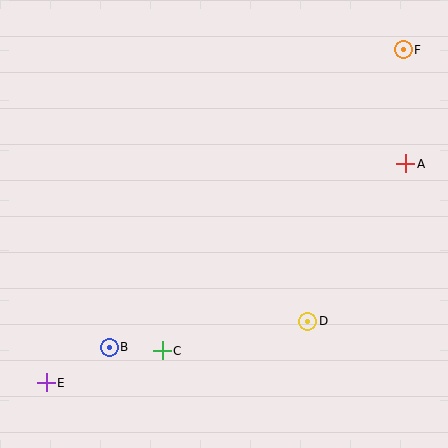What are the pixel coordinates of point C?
Point C is at (162, 351).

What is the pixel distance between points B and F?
The distance between B and F is 419 pixels.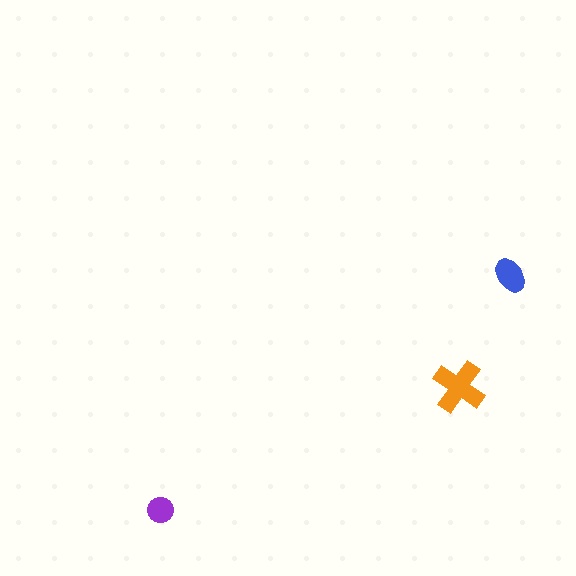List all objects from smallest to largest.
The purple circle, the blue ellipse, the orange cross.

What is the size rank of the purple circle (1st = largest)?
3rd.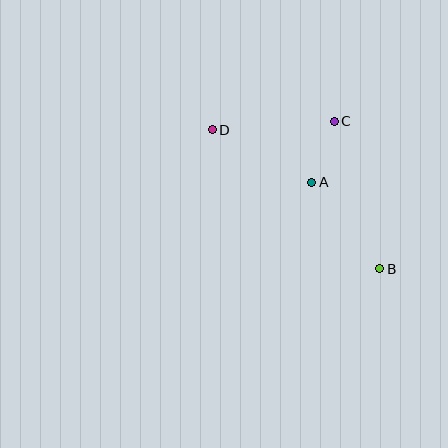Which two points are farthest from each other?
Points B and D are farthest from each other.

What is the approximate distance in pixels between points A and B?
The distance between A and B is approximately 110 pixels.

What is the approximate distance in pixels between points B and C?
The distance between B and C is approximately 154 pixels.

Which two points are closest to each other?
Points A and C are closest to each other.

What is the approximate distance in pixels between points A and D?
The distance between A and D is approximately 112 pixels.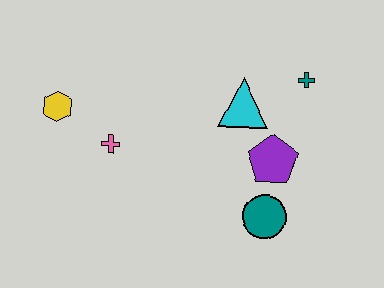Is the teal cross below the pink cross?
No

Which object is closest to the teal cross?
The cyan triangle is closest to the teal cross.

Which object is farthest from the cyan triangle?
The yellow hexagon is farthest from the cyan triangle.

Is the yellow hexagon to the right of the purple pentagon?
No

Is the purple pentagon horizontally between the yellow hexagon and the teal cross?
Yes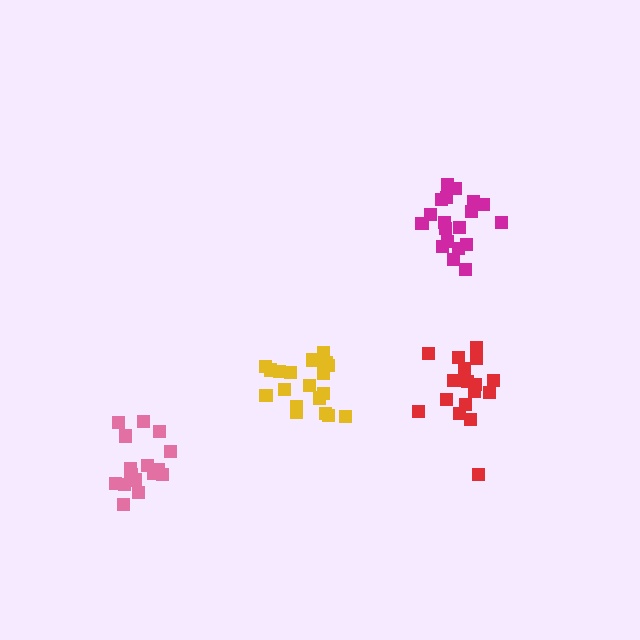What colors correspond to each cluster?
The clusters are colored: yellow, red, pink, magenta.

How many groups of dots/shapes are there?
There are 4 groups.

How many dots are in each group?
Group 1: 19 dots, Group 2: 17 dots, Group 3: 16 dots, Group 4: 19 dots (71 total).